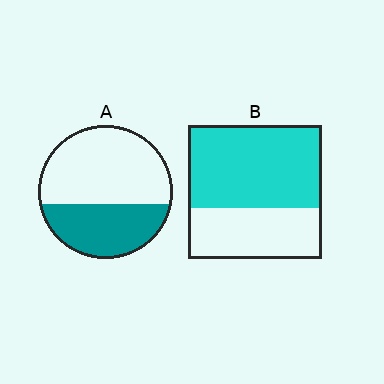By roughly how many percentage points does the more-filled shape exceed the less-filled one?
By roughly 25 percentage points (B over A).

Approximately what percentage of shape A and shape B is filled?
A is approximately 40% and B is approximately 60%.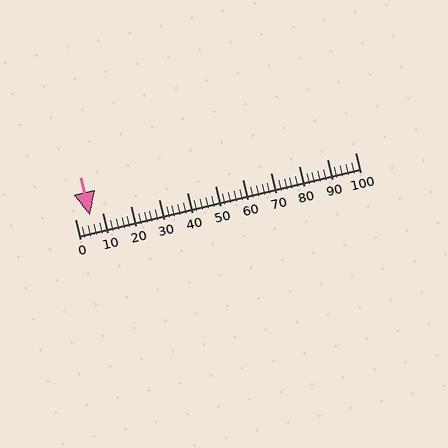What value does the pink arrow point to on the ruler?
The pink arrow points to approximately 6.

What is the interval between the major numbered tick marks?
The major tick marks are spaced 10 units apart.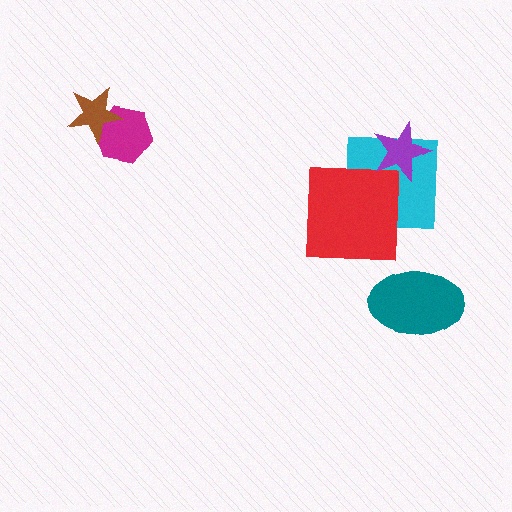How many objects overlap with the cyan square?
2 objects overlap with the cyan square.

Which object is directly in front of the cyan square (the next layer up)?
The red square is directly in front of the cyan square.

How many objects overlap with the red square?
1 object overlaps with the red square.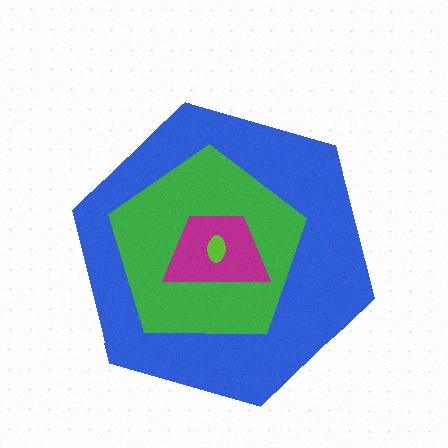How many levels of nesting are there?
4.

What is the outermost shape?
The blue hexagon.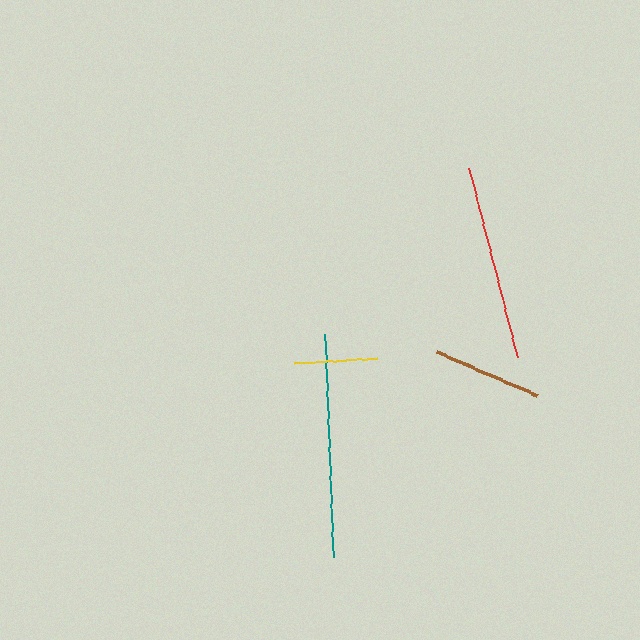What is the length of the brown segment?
The brown segment is approximately 110 pixels long.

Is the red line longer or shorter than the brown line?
The red line is longer than the brown line.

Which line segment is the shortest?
The yellow line is the shortest at approximately 82 pixels.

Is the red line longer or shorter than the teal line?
The teal line is longer than the red line.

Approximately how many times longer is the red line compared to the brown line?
The red line is approximately 1.8 times the length of the brown line.